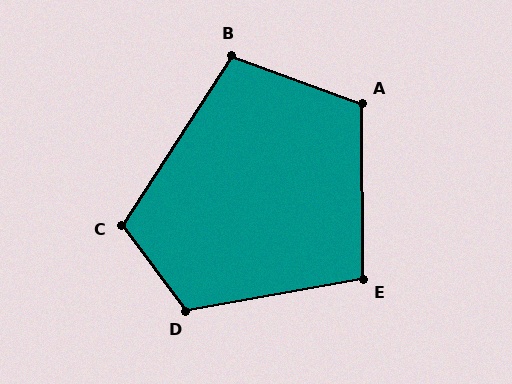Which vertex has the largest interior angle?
D, at approximately 116 degrees.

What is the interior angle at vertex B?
Approximately 103 degrees (obtuse).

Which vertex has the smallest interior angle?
E, at approximately 100 degrees.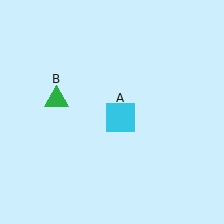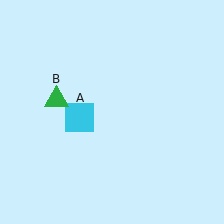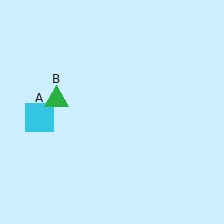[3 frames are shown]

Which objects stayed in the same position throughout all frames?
Green triangle (object B) remained stationary.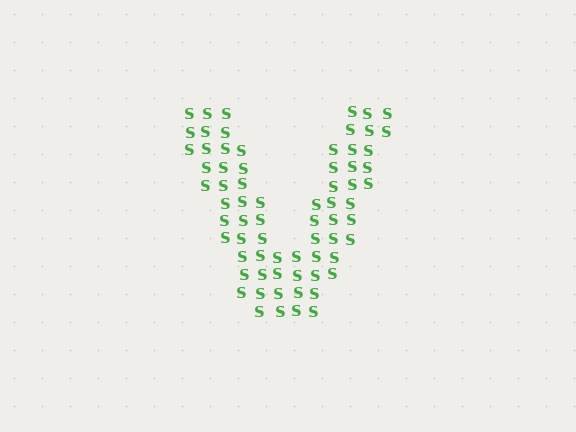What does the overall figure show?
The overall figure shows the letter V.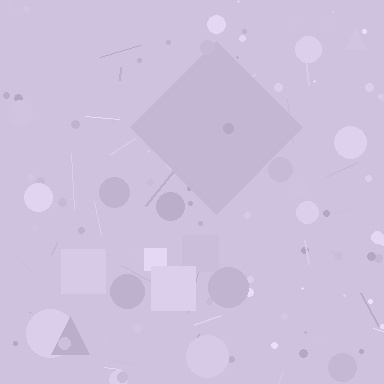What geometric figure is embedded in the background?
A diamond is embedded in the background.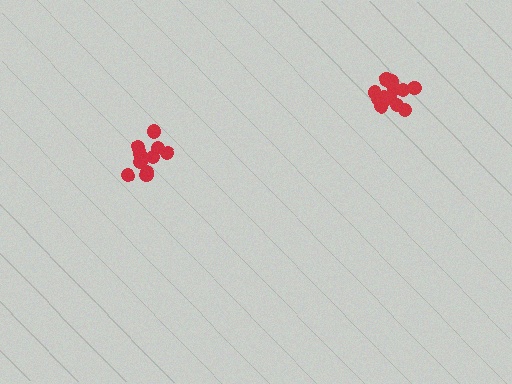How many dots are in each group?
Group 1: 14 dots, Group 2: 10 dots (24 total).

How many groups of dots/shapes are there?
There are 2 groups.